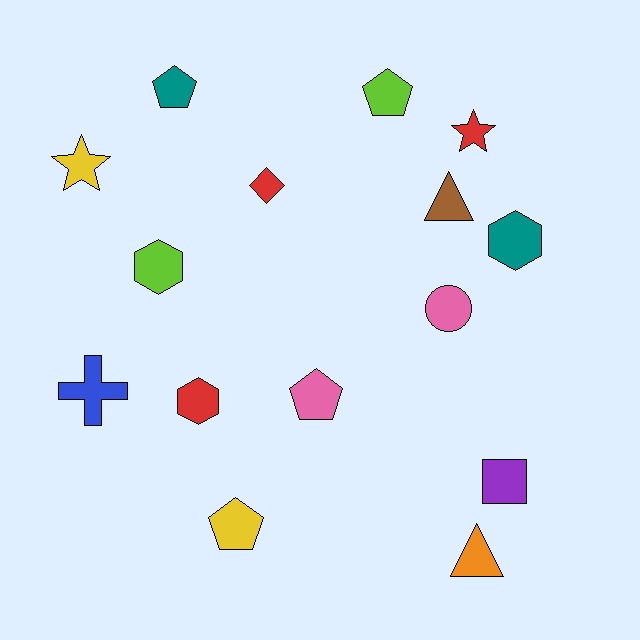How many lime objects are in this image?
There are 2 lime objects.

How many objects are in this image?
There are 15 objects.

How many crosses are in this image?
There is 1 cross.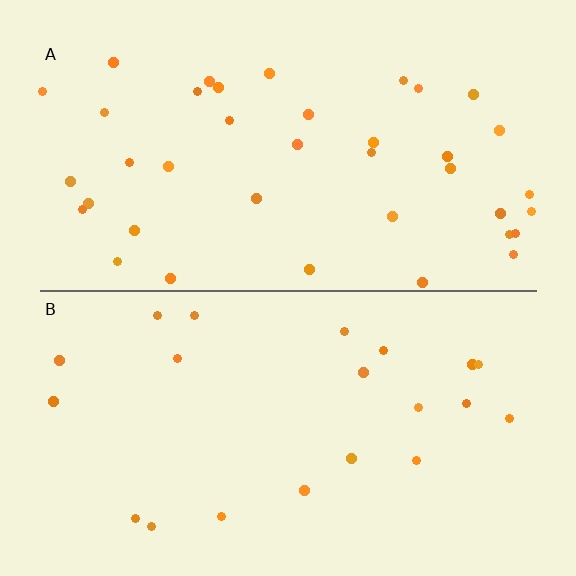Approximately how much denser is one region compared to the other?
Approximately 1.9× — region A over region B.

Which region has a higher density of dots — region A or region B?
A (the top).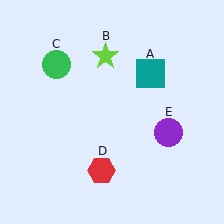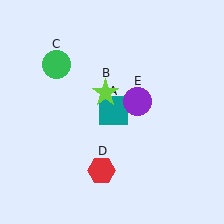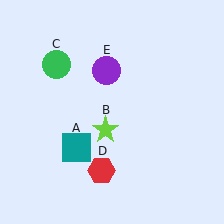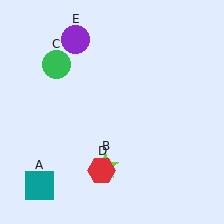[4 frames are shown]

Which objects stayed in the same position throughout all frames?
Green circle (object C) and red hexagon (object D) remained stationary.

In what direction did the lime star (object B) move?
The lime star (object B) moved down.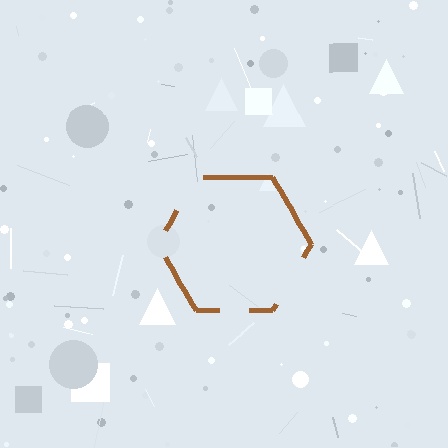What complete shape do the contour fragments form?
The contour fragments form a hexagon.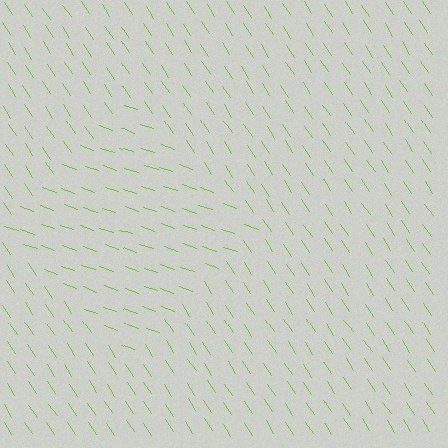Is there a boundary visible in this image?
Yes, there is a texture boundary formed by a change in line orientation.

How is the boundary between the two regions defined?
The boundary is defined purely by a change in line orientation (approximately 38 degrees difference). All lines are the same color and thickness.